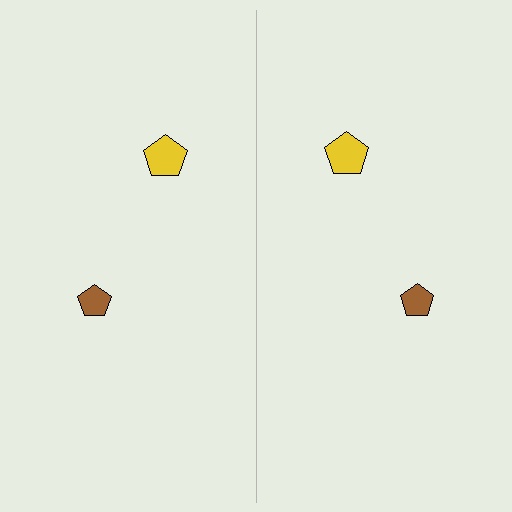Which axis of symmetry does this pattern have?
The pattern has a vertical axis of symmetry running through the center of the image.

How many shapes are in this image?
There are 4 shapes in this image.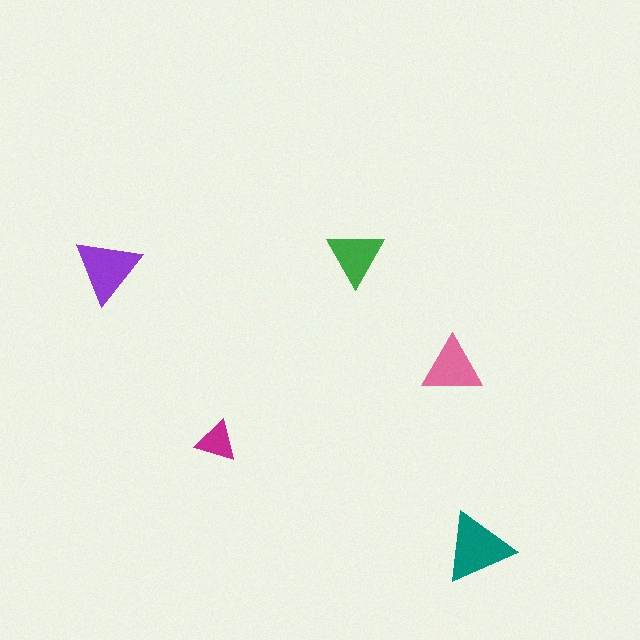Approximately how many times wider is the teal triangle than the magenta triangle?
About 1.5 times wider.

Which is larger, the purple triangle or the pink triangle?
The purple one.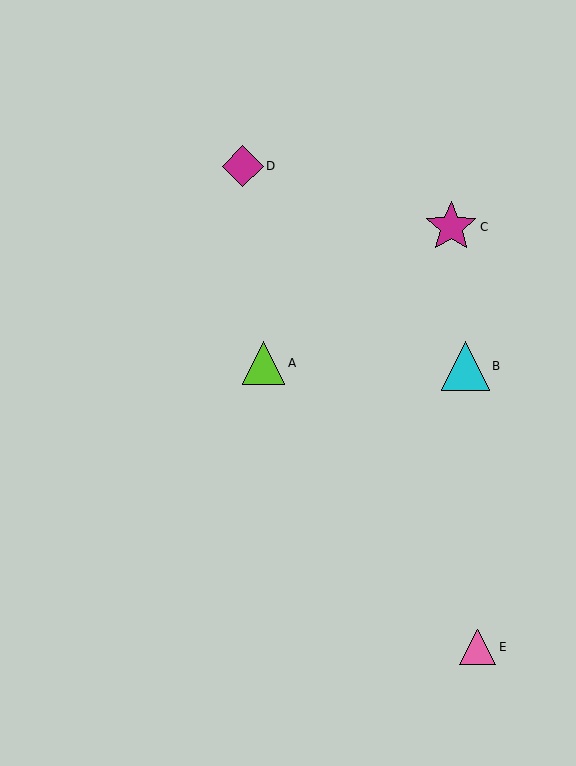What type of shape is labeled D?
Shape D is a magenta diamond.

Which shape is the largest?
The magenta star (labeled C) is the largest.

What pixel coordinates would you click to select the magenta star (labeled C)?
Click at (451, 227) to select the magenta star C.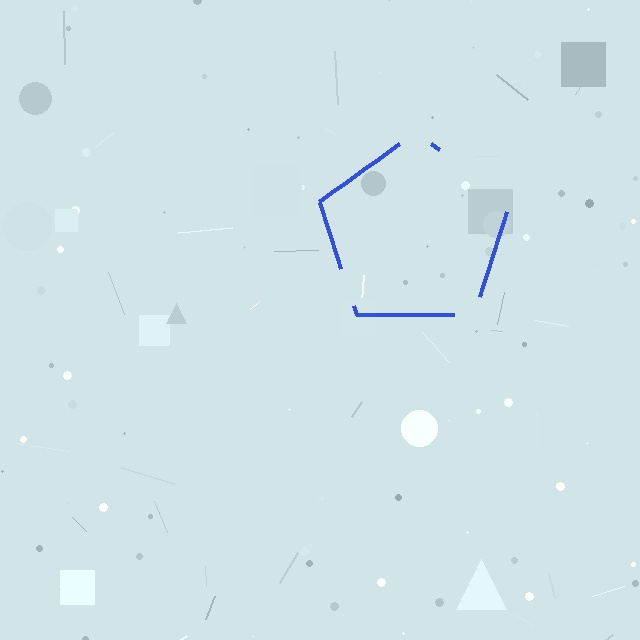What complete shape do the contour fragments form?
The contour fragments form a pentagon.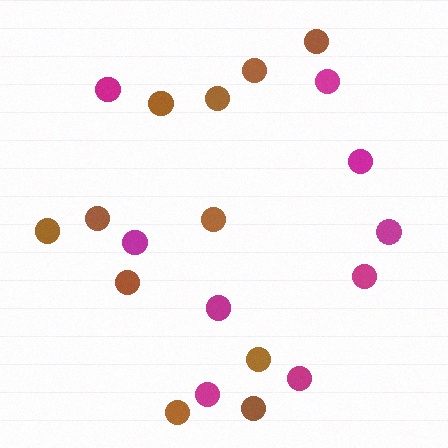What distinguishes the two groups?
There are 2 groups: one group of brown circles (11) and one group of magenta circles (9).